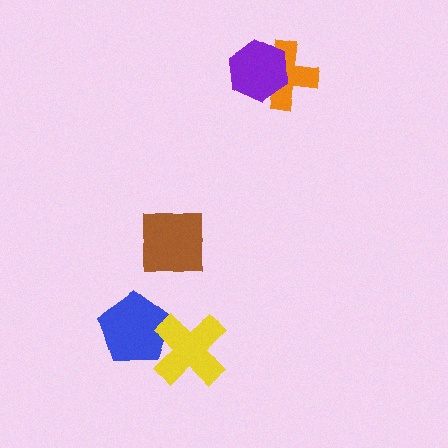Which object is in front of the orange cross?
The purple hexagon is in front of the orange cross.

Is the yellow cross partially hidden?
No, no other shape covers it.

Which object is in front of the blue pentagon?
The yellow cross is in front of the blue pentagon.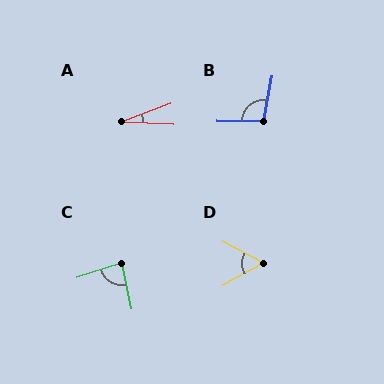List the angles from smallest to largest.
A (23°), D (57°), C (84°), B (100°).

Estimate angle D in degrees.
Approximately 57 degrees.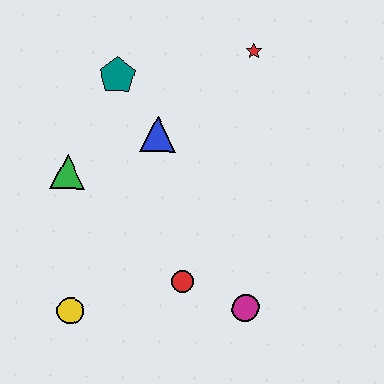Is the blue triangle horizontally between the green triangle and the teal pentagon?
No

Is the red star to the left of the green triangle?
No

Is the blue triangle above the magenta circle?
Yes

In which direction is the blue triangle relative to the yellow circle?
The blue triangle is above the yellow circle.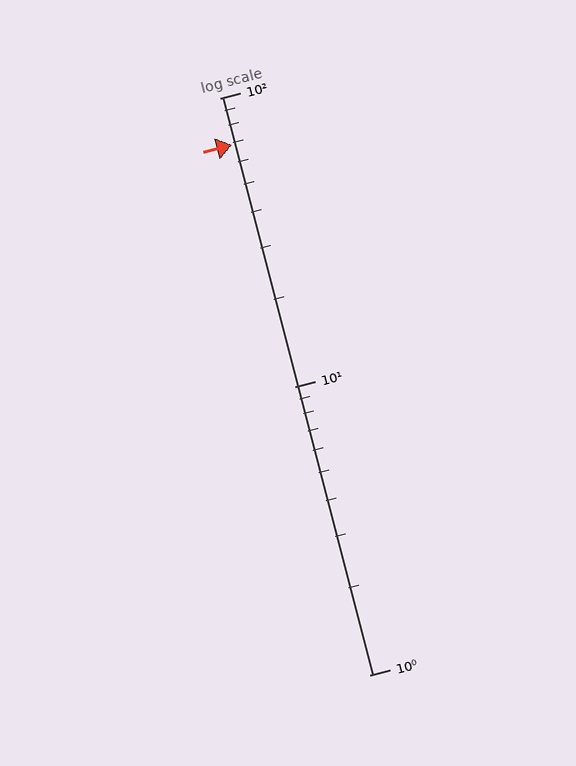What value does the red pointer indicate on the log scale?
The pointer indicates approximately 69.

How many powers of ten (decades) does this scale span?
The scale spans 2 decades, from 1 to 100.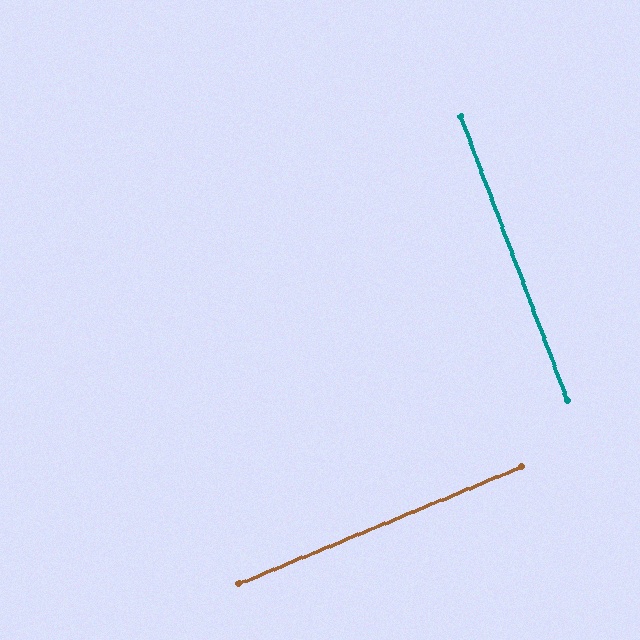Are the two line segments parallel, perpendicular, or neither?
Perpendicular — they meet at approximately 88°.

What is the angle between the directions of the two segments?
Approximately 88 degrees.